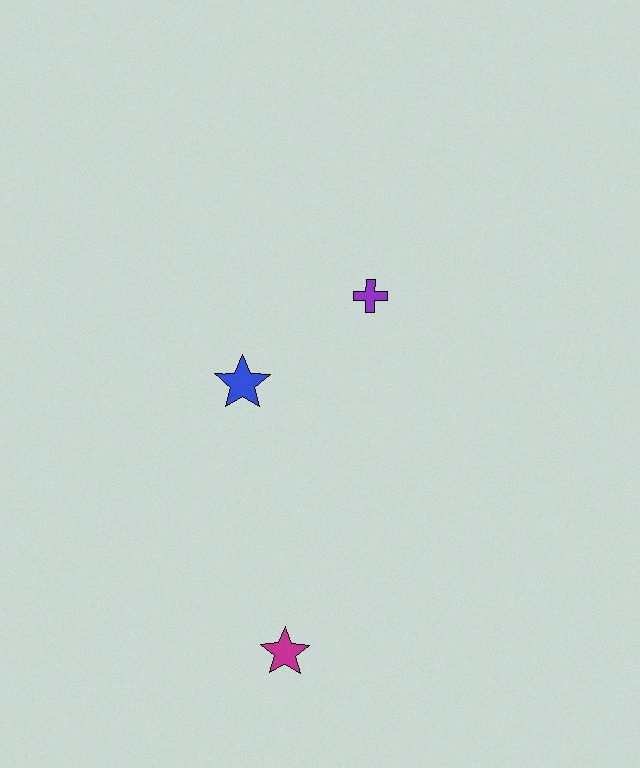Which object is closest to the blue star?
The purple cross is closest to the blue star.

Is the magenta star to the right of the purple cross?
No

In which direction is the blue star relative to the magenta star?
The blue star is above the magenta star.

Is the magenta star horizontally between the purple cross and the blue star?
Yes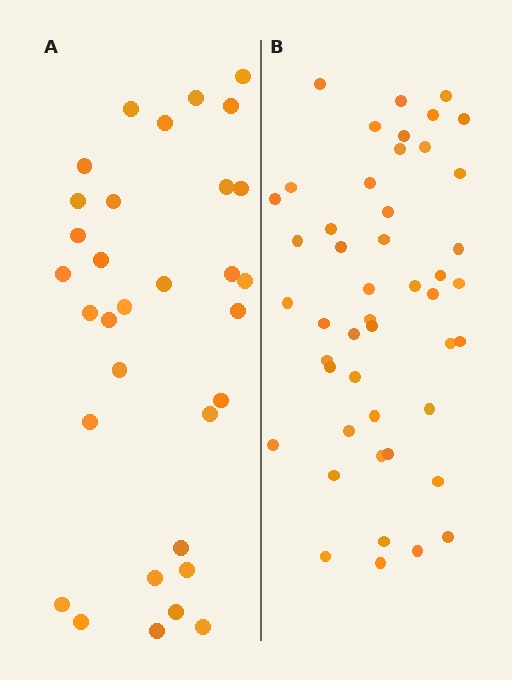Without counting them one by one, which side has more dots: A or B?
Region B (the right region) has more dots.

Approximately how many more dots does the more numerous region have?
Region B has approximately 15 more dots than region A.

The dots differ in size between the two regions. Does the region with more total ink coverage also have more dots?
No. Region A has more total ink coverage because its dots are larger, but region B actually contains more individual dots. Total area can be misleading — the number of items is what matters here.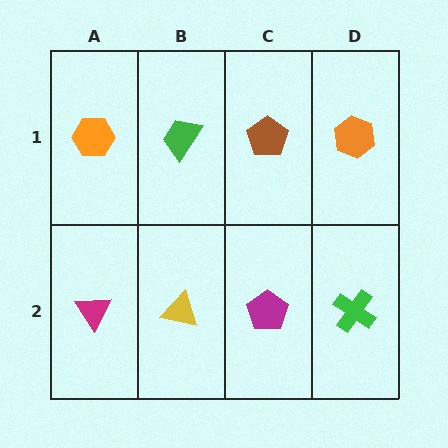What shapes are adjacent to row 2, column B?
A green trapezoid (row 1, column B), a magenta triangle (row 2, column A), a magenta pentagon (row 2, column C).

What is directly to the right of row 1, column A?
A green trapezoid.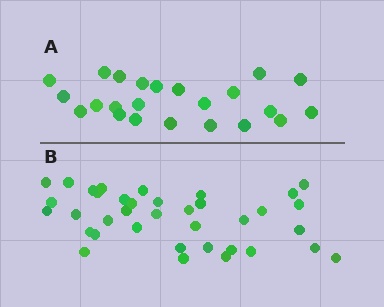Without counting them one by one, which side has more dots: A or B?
Region B (the bottom region) has more dots.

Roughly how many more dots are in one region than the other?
Region B has approximately 15 more dots than region A.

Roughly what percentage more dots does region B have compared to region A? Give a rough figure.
About 60% more.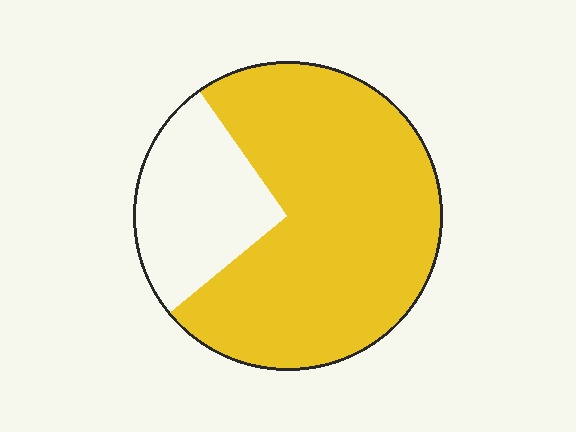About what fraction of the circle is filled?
About three quarters (3/4).